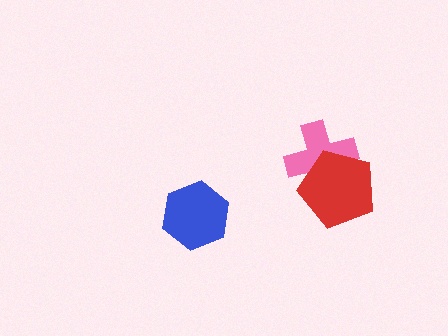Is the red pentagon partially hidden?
No, no other shape covers it.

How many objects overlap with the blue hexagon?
0 objects overlap with the blue hexagon.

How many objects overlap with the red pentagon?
1 object overlaps with the red pentagon.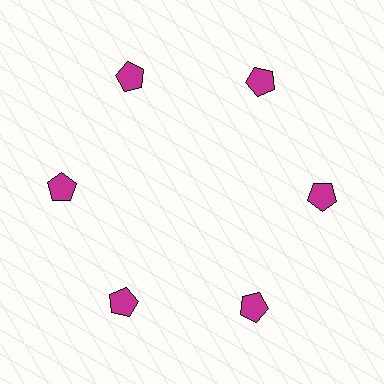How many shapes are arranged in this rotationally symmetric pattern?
There are 6 shapes, arranged in 6 groups of 1.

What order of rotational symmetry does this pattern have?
This pattern has 6-fold rotational symmetry.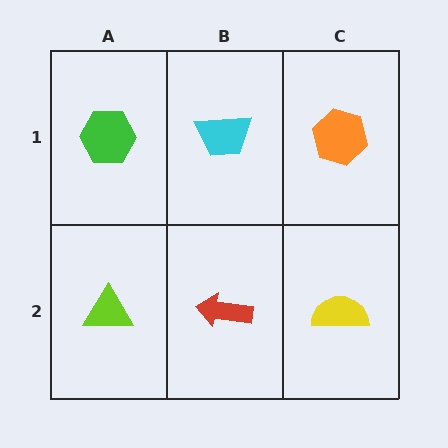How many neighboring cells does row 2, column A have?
2.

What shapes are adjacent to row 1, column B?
A red arrow (row 2, column B), a green hexagon (row 1, column A), an orange hexagon (row 1, column C).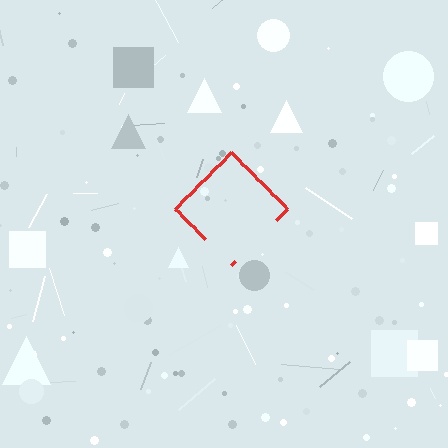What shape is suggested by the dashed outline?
The dashed outline suggests a diamond.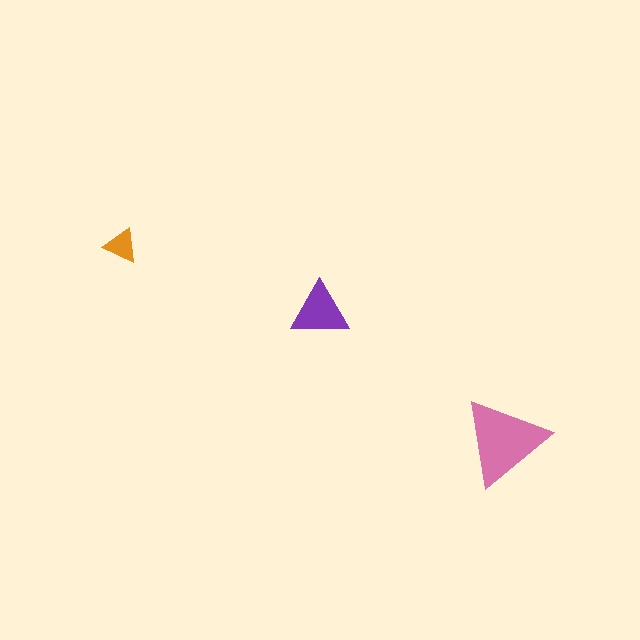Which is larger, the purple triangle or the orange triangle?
The purple one.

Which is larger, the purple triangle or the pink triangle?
The pink one.